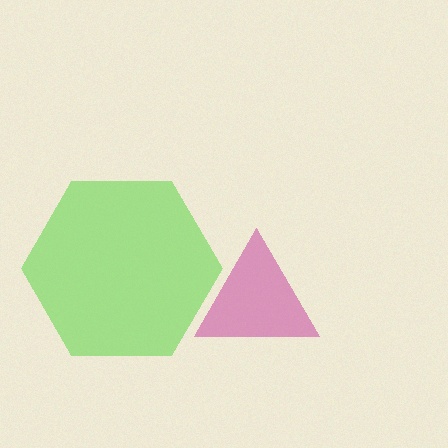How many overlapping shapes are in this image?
There are 2 overlapping shapes in the image.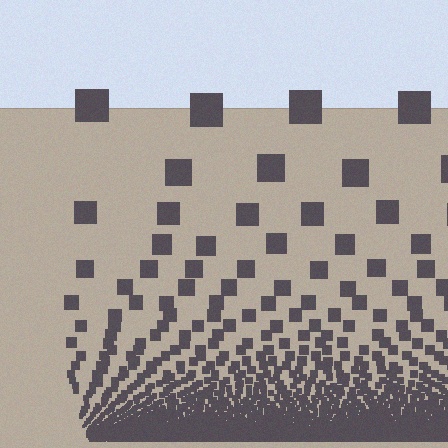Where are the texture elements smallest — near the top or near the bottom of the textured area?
Near the bottom.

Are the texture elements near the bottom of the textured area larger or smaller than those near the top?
Smaller. The gradient is inverted — elements near the bottom are smaller and denser.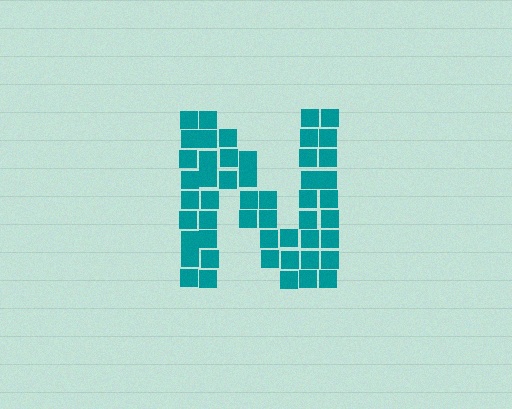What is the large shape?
The large shape is the letter N.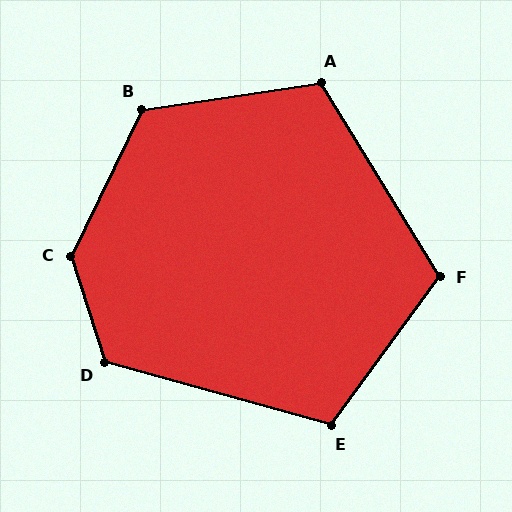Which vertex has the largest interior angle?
C, at approximately 136 degrees.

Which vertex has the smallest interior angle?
E, at approximately 111 degrees.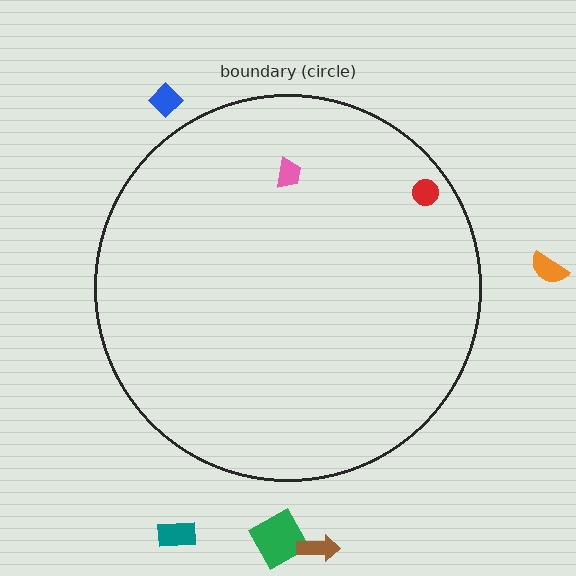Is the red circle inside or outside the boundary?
Inside.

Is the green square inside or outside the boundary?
Outside.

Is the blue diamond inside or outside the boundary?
Outside.